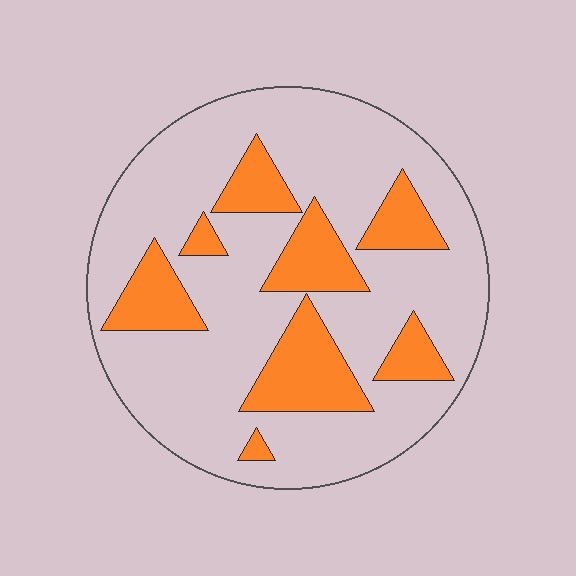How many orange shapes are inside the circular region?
8.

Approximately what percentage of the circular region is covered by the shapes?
Approximately 25%.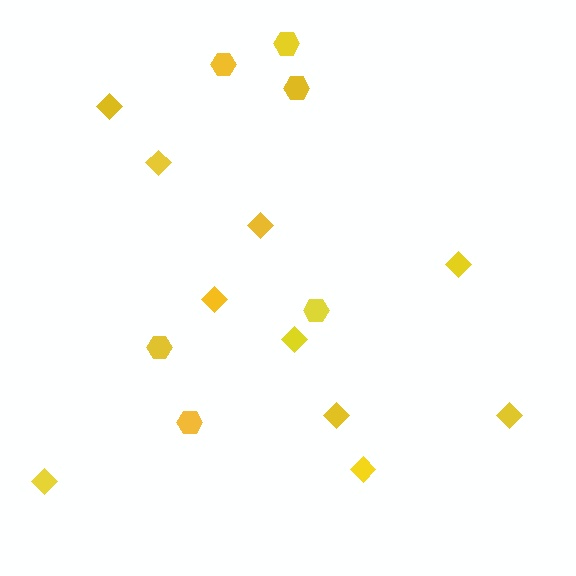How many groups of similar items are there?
There are 2 groups: one group of hexagons (6) and one group of diamonds (10).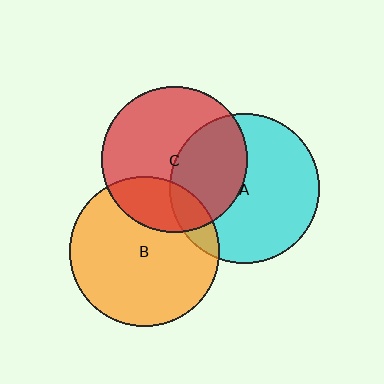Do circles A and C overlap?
Yes.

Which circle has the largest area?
Circle B (orange).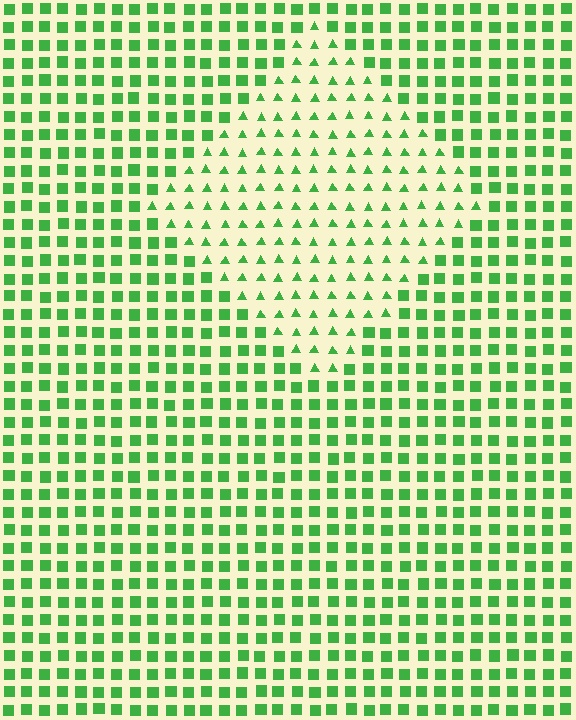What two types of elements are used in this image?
The image uses triangles inside the diamond region and squares outside it.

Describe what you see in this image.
The image is filled with small green elements arranged in a uniform grid. A diamond-shaped region contains triangles, while the surrounding area contains squares. The boundary is defined purely by the change in element shape.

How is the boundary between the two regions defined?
The boundary is defined by a change in element shape: triangles inside vs. squares outside. All elements share the same color and spacing.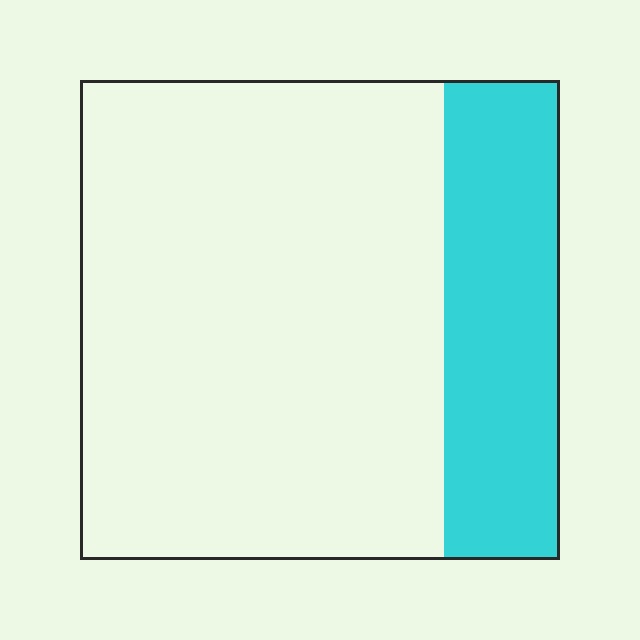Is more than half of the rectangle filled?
No.